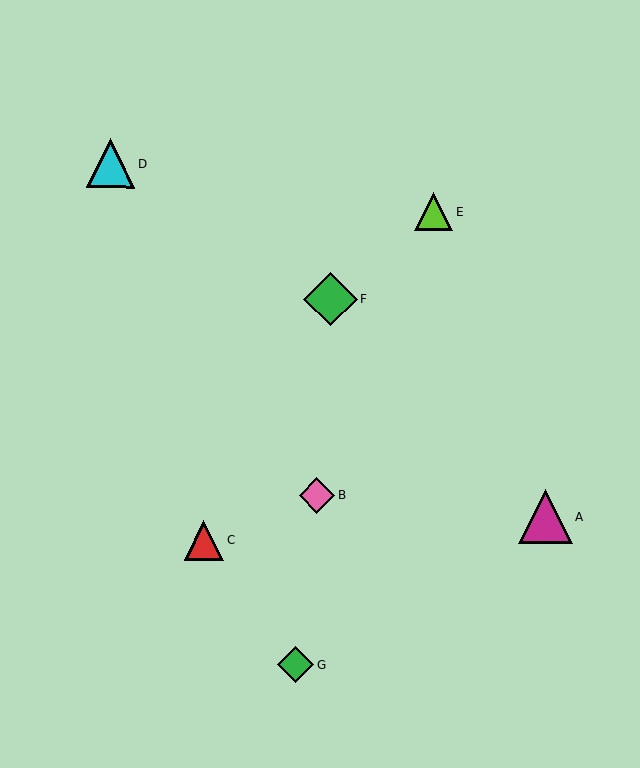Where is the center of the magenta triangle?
The center of the magenta triangle is at (545, 516).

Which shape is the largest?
The magenta triangle (labeled A) is the largest.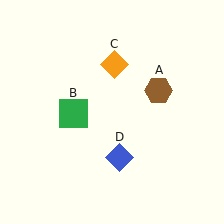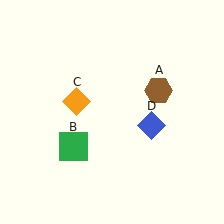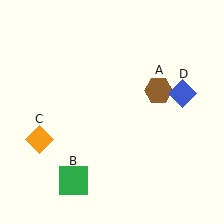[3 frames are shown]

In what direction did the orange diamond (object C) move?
The orange diamond (object C) moved down and to the left.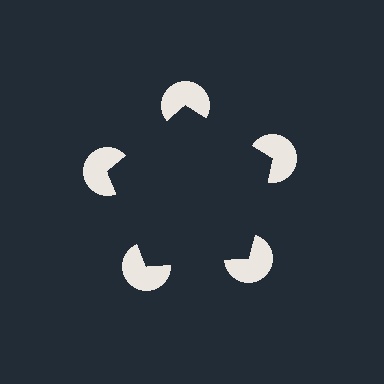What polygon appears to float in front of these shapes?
An illusory pentagon — its edges are inferred from the aligned wedge cuts in the pac-man discs, not physically drawn.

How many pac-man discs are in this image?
There are 5 — one at each vertex of the illusory pentagon.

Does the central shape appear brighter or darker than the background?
It typically appears slightly darker than the background, even though no actual brightness change is drawn.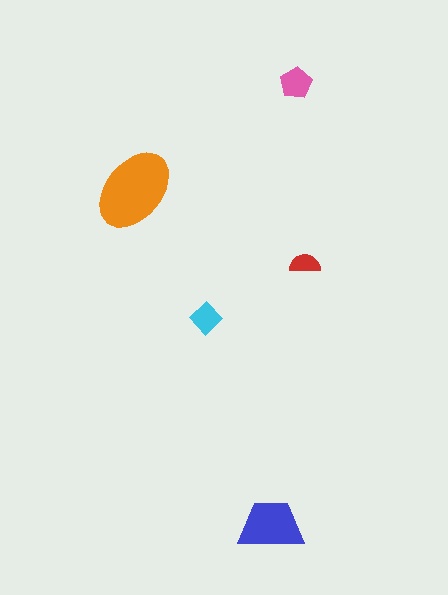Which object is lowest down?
The blue trapezoid is bottommost.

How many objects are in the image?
There are 5 objects in the image.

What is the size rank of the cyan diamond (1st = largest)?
4th.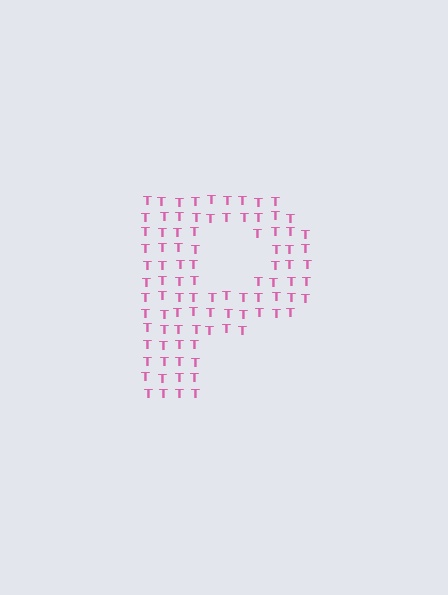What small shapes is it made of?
It is made of small letter T's.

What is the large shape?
The large shape is the letter P.